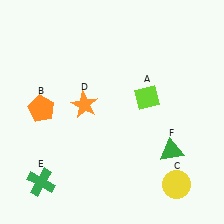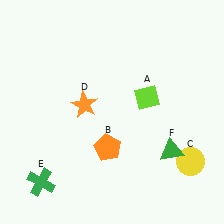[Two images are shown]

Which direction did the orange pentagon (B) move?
The orange pentagon (B) moved right.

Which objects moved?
The objects that moved are: the orange pentagon (B), the yellow circle (C).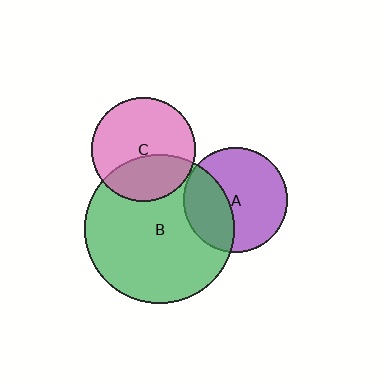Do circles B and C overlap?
Yes.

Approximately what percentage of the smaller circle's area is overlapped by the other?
Approximately 35%.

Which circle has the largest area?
Circle B (green).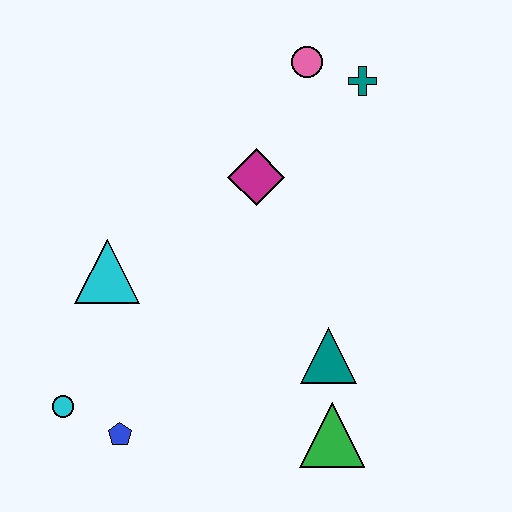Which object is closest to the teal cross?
The pink circle is closest to the teal cross.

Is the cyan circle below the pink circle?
Yes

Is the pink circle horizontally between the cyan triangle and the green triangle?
Yes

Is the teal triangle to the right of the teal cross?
No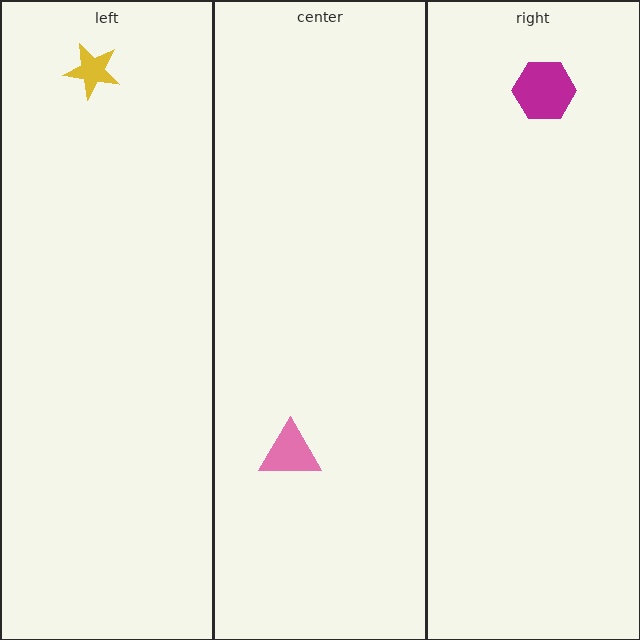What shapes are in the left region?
The yellow star.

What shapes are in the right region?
The magenta hexagon.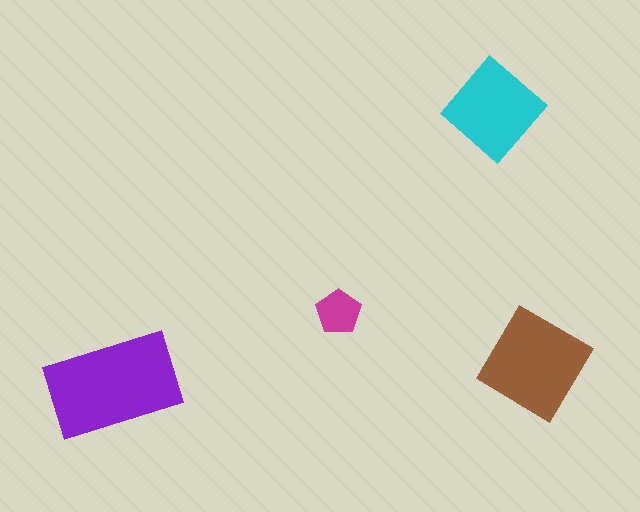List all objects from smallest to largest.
The magenta pentagon, the cyan diamond, the brown diamond, the purple rectangle.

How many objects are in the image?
There are 4 objects in the image.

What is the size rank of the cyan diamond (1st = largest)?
3rd.